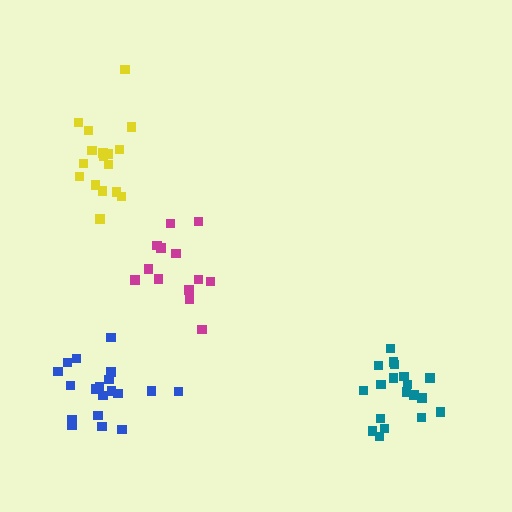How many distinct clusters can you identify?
There are 4 distinct clusters.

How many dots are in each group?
Group 1: 13 dots, Group 2: 19 dots, Group 3: 17 dots, Group 4: 19 dots (68 total).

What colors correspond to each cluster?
The clusters are colored: magenta, teal, yellow, blue.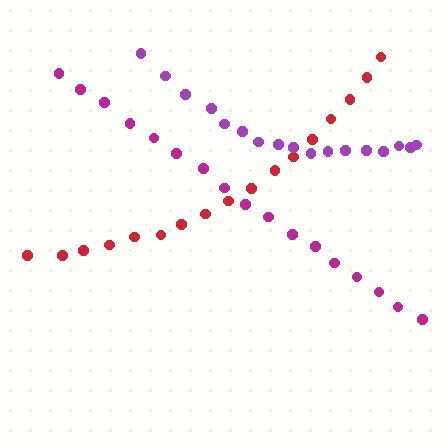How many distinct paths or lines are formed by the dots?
There are 3 distinct paths.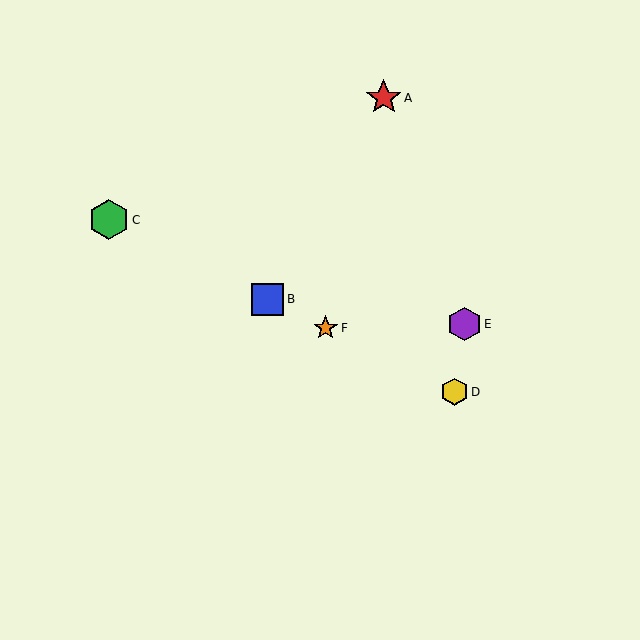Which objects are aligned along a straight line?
Objects B, C, D, F are aligned along a straight line.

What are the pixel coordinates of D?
Object D is at (454, 392).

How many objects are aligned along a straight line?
4 objects (B, C, D, F) are aligned along a straight line.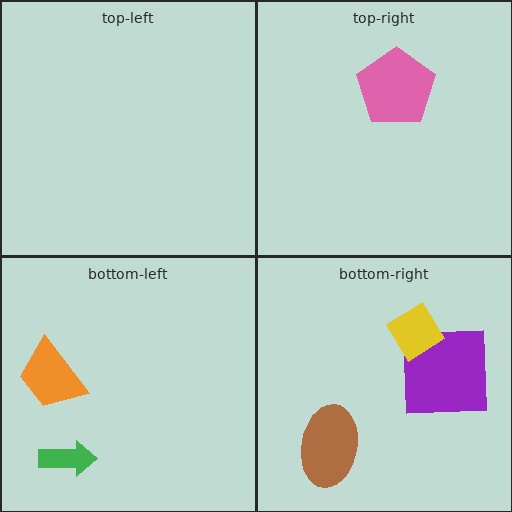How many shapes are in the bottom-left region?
2.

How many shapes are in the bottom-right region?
3.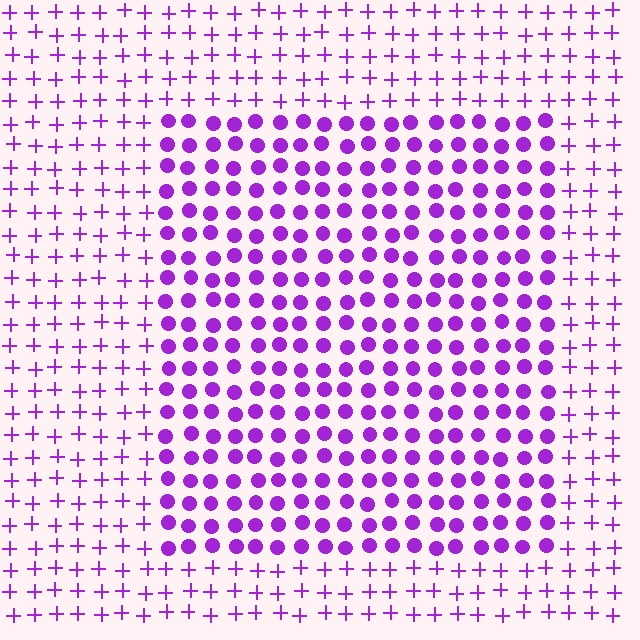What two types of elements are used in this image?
The image uses circles inside the rectangle region and plus signs outside it.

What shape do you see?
I see a rectangle.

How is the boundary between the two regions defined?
The boundary is defined by a change in element shape: circles inside vs. plus signs outside. All elements share the same color and spacing.